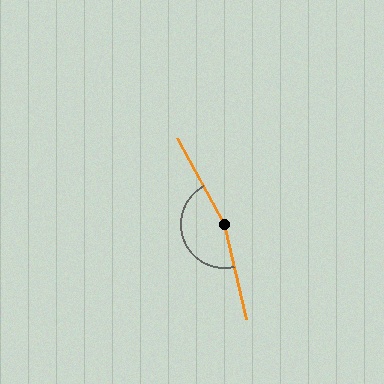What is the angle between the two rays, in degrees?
Approximately 165 degrees.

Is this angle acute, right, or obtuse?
It is obtuse.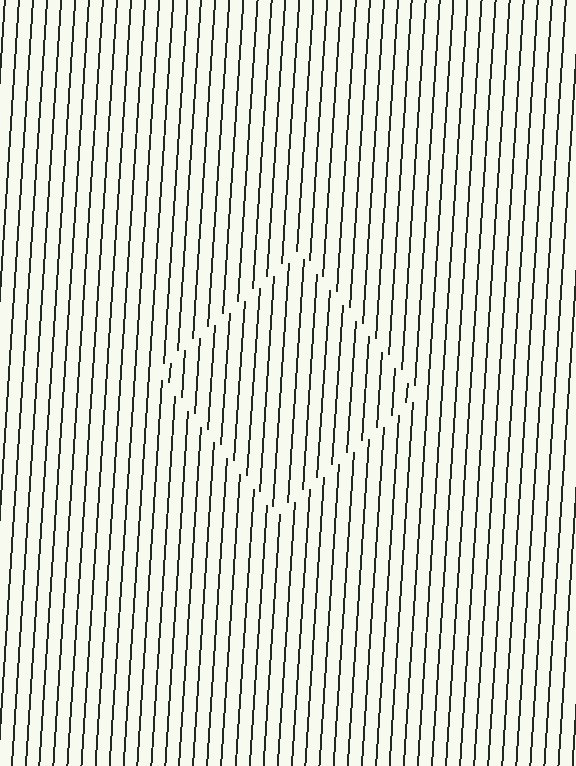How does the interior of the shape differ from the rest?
The interior of the shape contains the same grating, shifted by half a period — the contour is defined by the phase discontinuity where line-ends from the inner and outer gratings abut.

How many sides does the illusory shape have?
4 sides — the line-ends trace a square.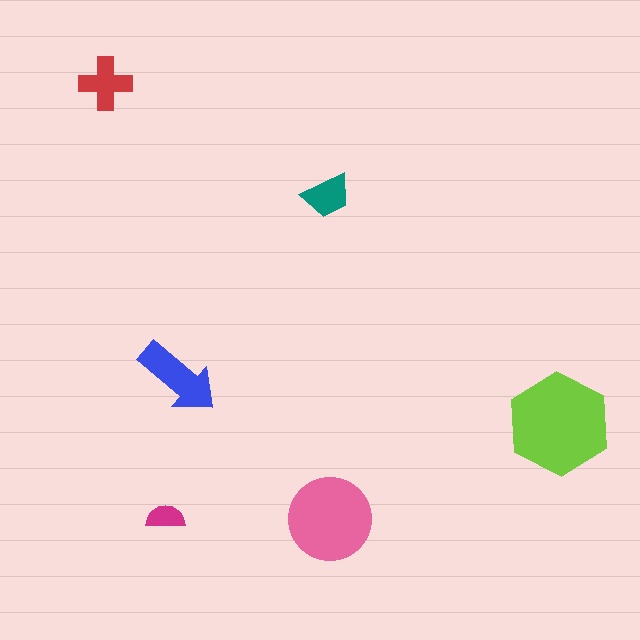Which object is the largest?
The lime hexagon.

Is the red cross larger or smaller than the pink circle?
Smaller.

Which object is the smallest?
The magenta semicircle.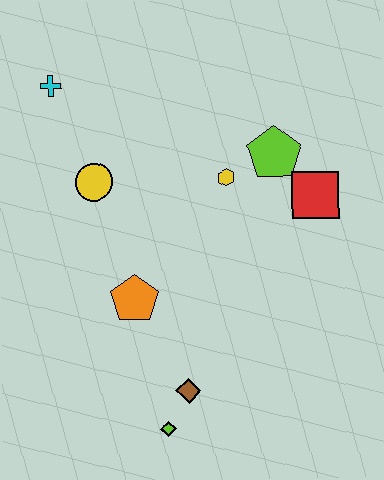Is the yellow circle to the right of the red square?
No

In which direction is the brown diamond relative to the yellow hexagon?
The brown diamond is below the yellow hexagon.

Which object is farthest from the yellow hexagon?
The lime diamond is farthest from the yellow hexagon.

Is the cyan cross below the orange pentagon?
No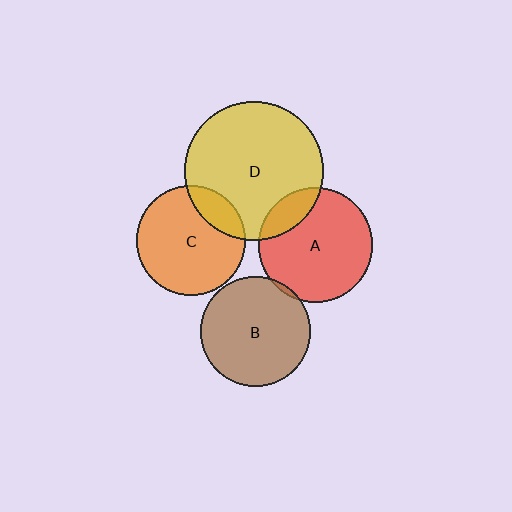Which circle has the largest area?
Circle D (yellow).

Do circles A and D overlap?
Yes.